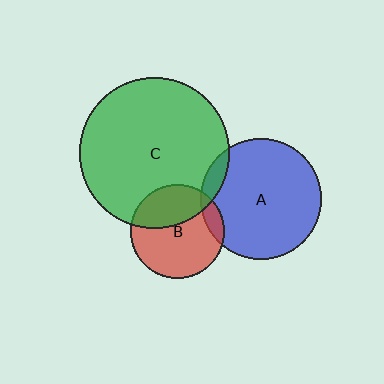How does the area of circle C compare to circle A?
Approximately 1.5 times.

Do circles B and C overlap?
Yes.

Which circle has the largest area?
Circle C (green).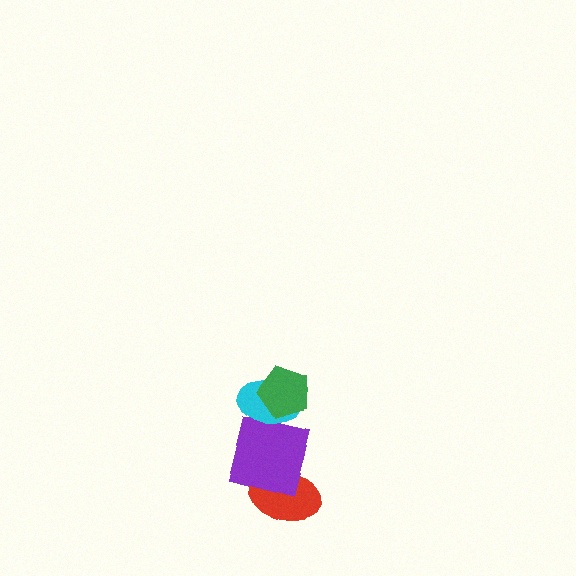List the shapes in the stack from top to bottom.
From top to bottom: the green pentagon, the cyan ellipse, the purple square, the red ellipse.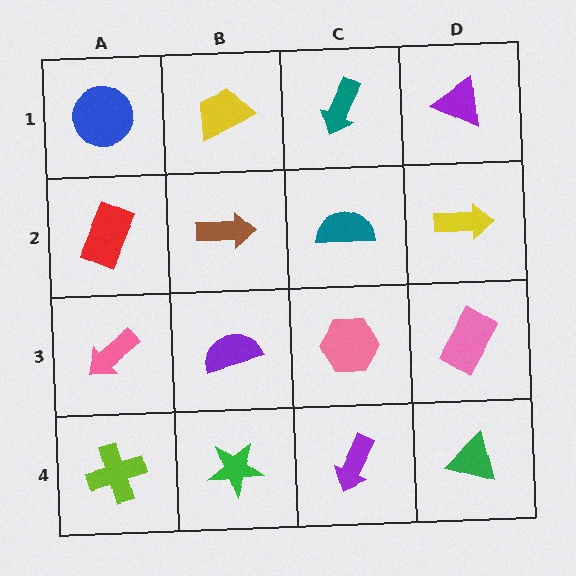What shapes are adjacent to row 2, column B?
A yellow trapezoid (row 1, column B), a purple semicircle (row 3, column B), a red rectangle (row 2, column A), a teal semicircle (row 2, column C).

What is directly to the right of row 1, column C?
A purple triangle.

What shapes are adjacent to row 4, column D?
A pink rectangle (row 3, column D), a purple arrow (row 4, column C).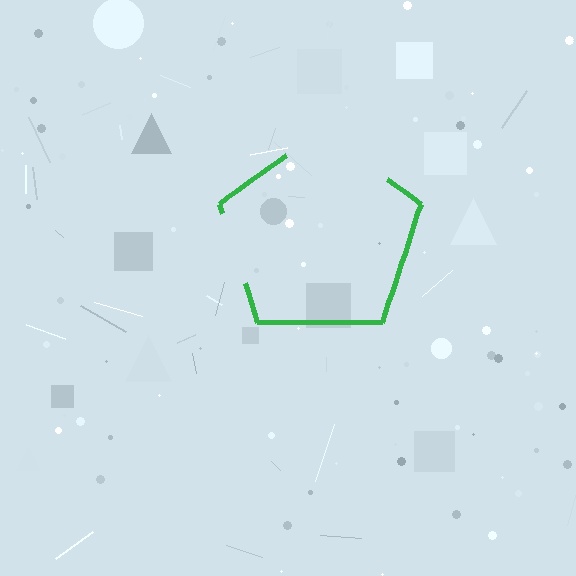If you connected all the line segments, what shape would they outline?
They would outline a pentagon.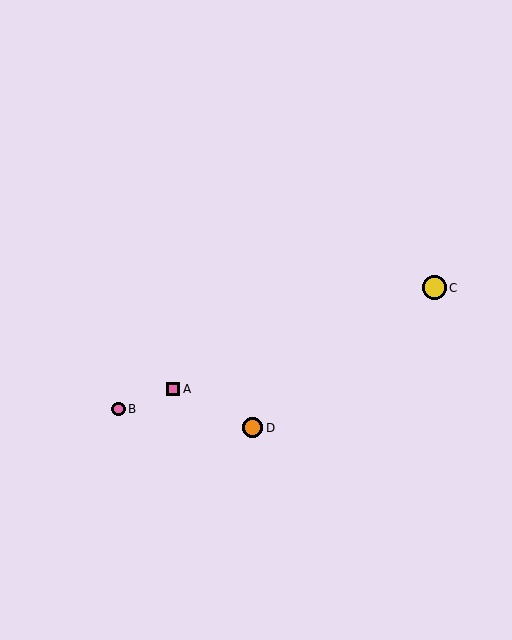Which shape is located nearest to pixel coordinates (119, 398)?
The pink circle (labeled B) at (119, 409) is nearest to that location.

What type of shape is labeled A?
Shape A is a pink square.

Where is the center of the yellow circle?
The center of the yellow circle is at (434, 288).